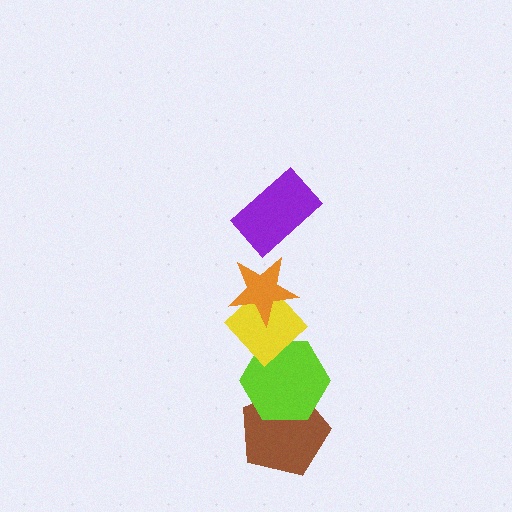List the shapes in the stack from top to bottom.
From top to bottom: the purple rectangle, the orange star, the yellow diamond, the lime hexagon, the brown pentagon.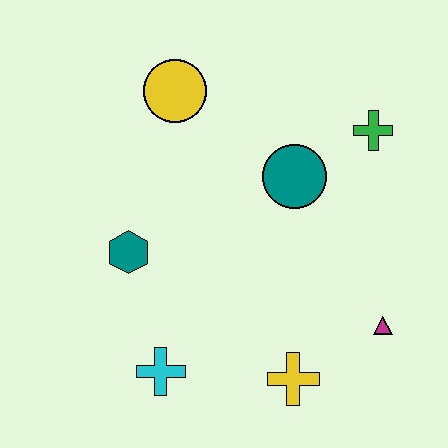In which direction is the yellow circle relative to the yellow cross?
The yellow circle is above the yellow cross.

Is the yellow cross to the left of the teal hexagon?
No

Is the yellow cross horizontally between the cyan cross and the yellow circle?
No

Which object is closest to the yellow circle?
The teal circle is closest to the yellow circle.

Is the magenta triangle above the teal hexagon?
No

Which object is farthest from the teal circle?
The cyan cross is farthest from the teal circle.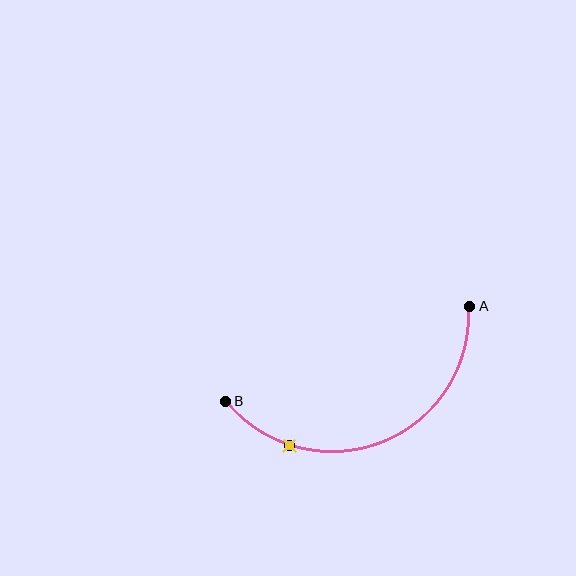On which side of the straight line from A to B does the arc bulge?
The arc bulges below the straight line connecting A and B.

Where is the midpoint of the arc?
The arc midpoint is the point on the curve farthest from the straight line joining A and B. It sits below that line.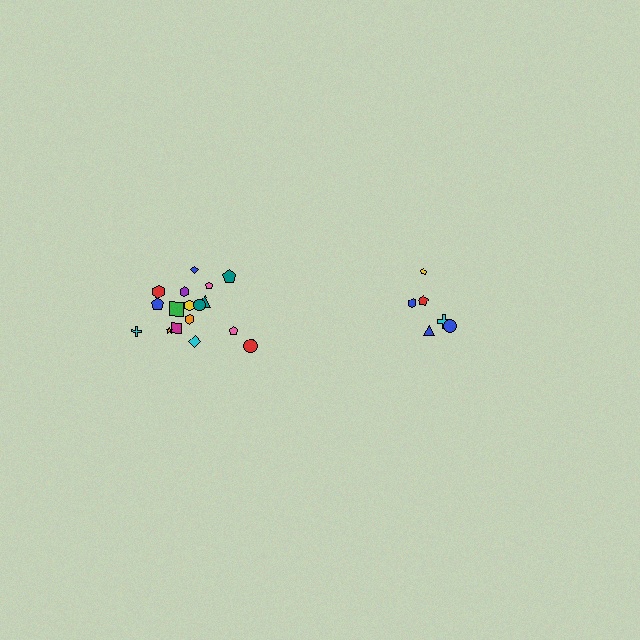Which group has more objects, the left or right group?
The left group.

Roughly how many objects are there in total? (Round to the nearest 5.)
Roughly 25 objects in total.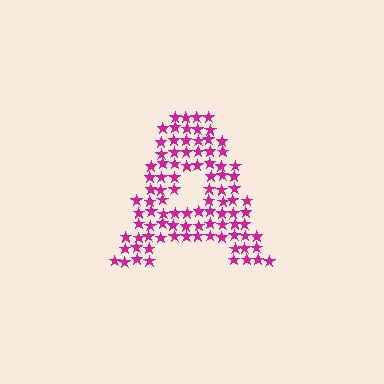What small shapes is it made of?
It is made of small stars.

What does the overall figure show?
The overall figure shows the letter A.